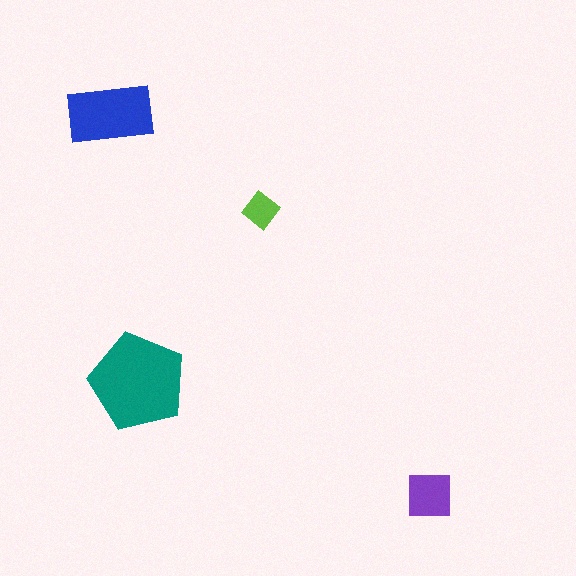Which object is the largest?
The teal pentagon.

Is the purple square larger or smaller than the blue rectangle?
Smaller.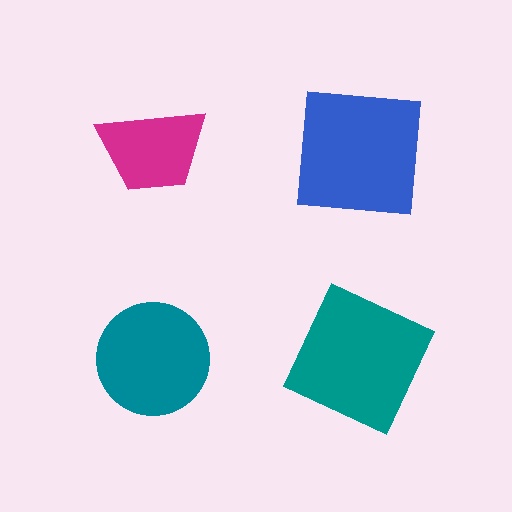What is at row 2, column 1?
A teal circle.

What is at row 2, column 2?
A teal square.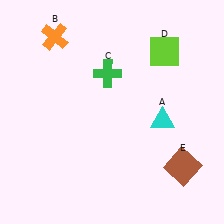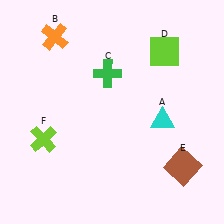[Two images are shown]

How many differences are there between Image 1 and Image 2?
There is 1 difference between the two images.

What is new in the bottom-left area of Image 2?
A lime cross (F) was added in the bottom-left area of Image 2.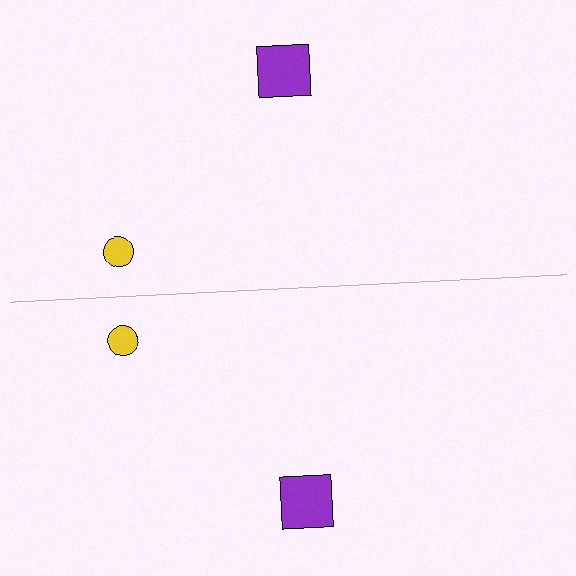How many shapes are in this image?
There are 4 shapes in this image.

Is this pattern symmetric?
Yes, this pattern has bilateral (reflection) symmetry.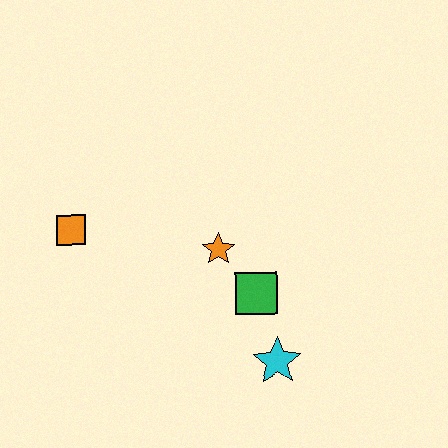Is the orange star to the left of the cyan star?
Yes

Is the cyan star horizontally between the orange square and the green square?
No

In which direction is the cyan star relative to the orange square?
The cyan star is to the right of the orange square.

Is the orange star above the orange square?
No